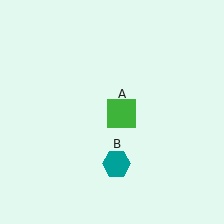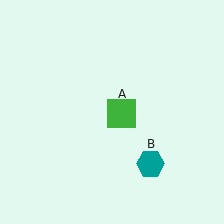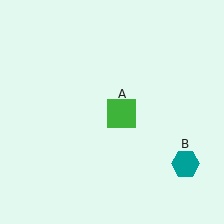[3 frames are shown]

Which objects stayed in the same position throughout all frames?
Green square (object A) remained stationary.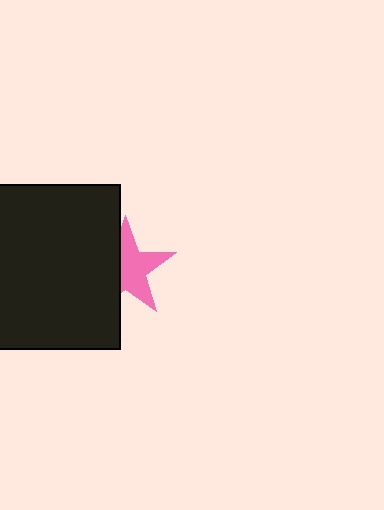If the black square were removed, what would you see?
You would see the complete pink star.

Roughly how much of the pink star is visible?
About half of it is visible (roughly 59%).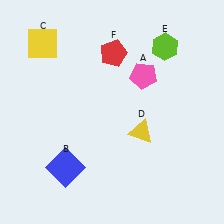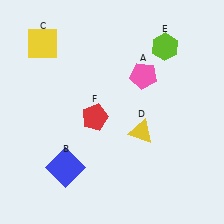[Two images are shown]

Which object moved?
The red pentagon (F) moved down.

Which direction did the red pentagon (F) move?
The red pentagon (F) moved down.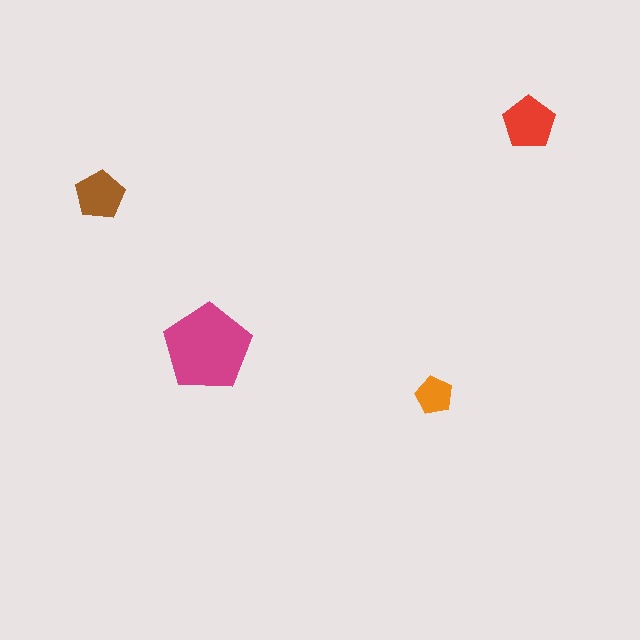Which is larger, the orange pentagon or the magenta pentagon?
The magenta one.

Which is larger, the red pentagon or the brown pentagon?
The red one.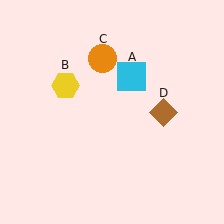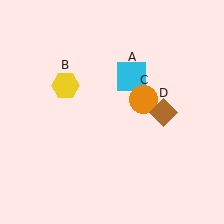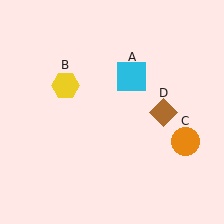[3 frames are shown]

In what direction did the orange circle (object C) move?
The orange circle (object C) moved down and to the right.